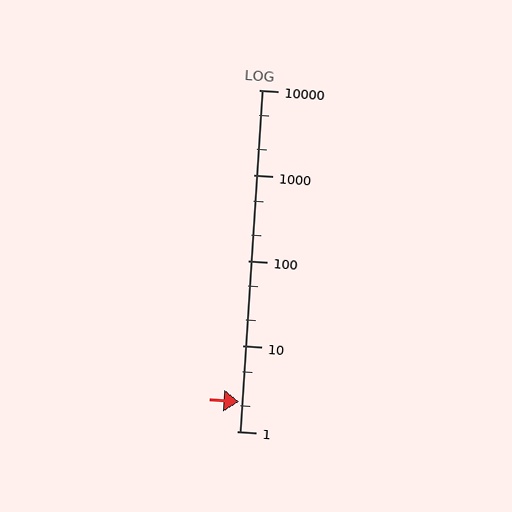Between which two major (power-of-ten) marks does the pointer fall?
The pointer is between 1 and 10.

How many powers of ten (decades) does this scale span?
The scale spans 4 decades, from 1 to 10000.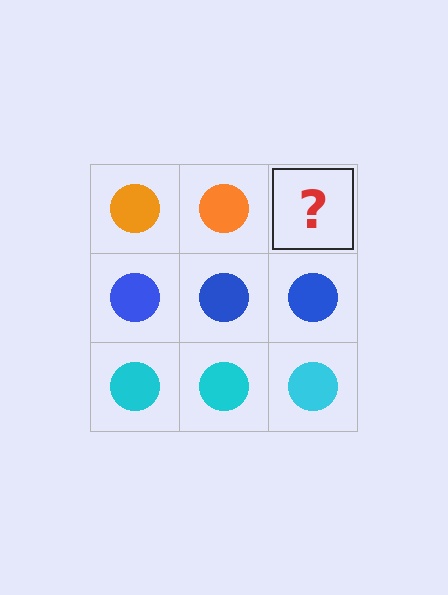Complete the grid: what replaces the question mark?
The question mark should be replaced with an orange circle.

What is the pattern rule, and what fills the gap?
The rule is that each row has a consistent color. The gap should be filled with an orange circle.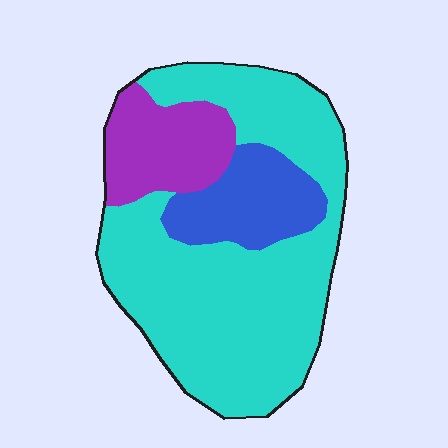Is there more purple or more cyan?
Cyan.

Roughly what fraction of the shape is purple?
Purple takes up about one sixth (1/6) of the shape.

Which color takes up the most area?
Cyan, at roughly 65%.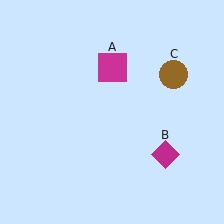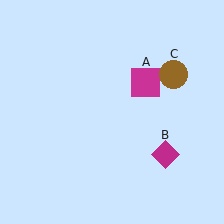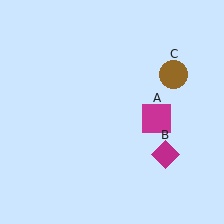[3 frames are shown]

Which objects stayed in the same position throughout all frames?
Magenta diamond (object B) and brown circle (object C) remained stationary.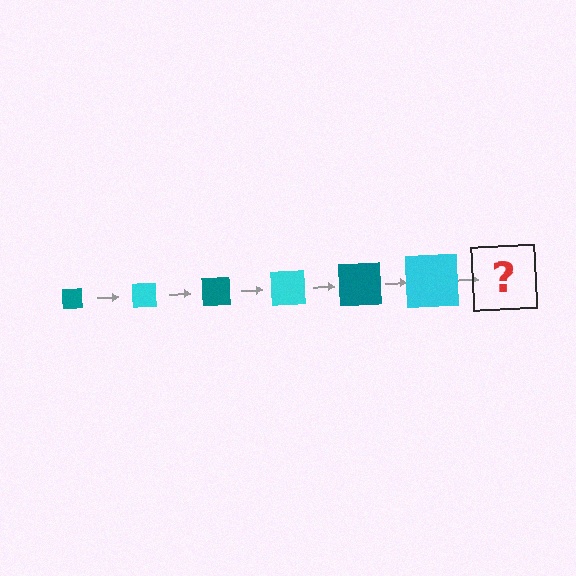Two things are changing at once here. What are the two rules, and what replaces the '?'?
The two rules are that the square grows larger each step and the color cycles through teal and cyan. The '?' should be a teal square, larger than the previous one.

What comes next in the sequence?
The next element should be a teal square, larger than the previous one.